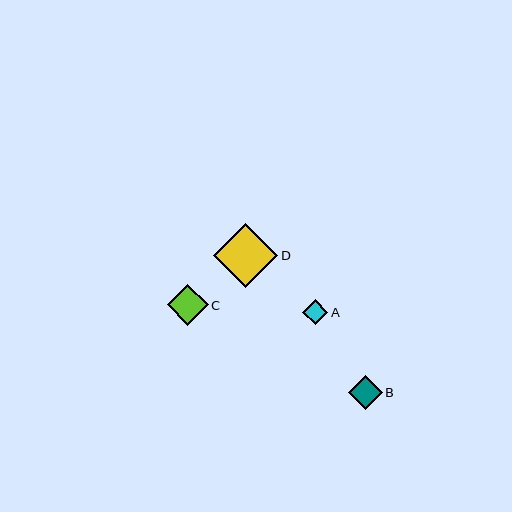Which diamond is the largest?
Diamond D is the largest with a size of approximately 64 pixels.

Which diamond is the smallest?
Diamond A is the smallest with a size of approximately 25 pixels.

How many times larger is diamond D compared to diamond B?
Diamond D is approximately 1.9 times the size of diamond B.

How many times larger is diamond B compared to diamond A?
Diamond B is approximately 1.4 times the size of diamond A.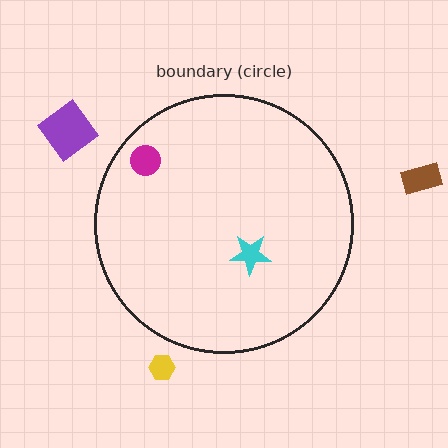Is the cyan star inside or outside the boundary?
Inside.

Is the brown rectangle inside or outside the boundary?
Outside.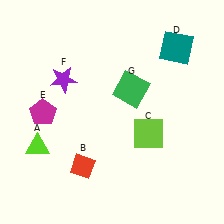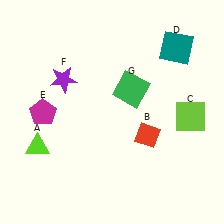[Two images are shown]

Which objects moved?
The objects that moved are: the red diamond (B), the lime square (C).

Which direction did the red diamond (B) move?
The red diamond (B) moved right.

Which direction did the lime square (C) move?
The lime square (C) moved right.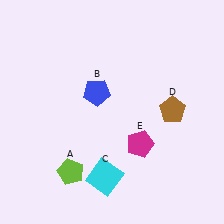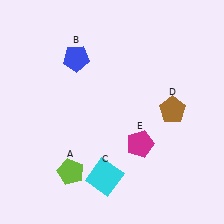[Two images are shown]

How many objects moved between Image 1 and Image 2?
1 object moved between the two images.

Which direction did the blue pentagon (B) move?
The blue pentagon (B) moved up.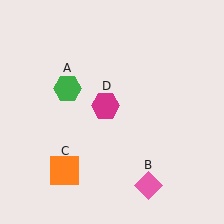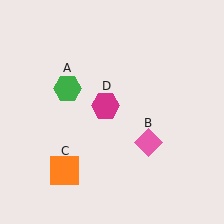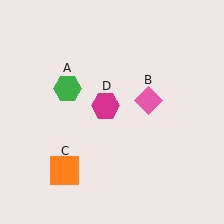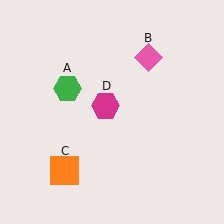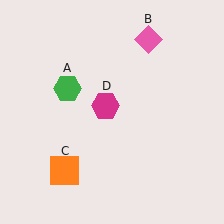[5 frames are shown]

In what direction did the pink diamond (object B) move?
The pink diamond (object B) moved up.